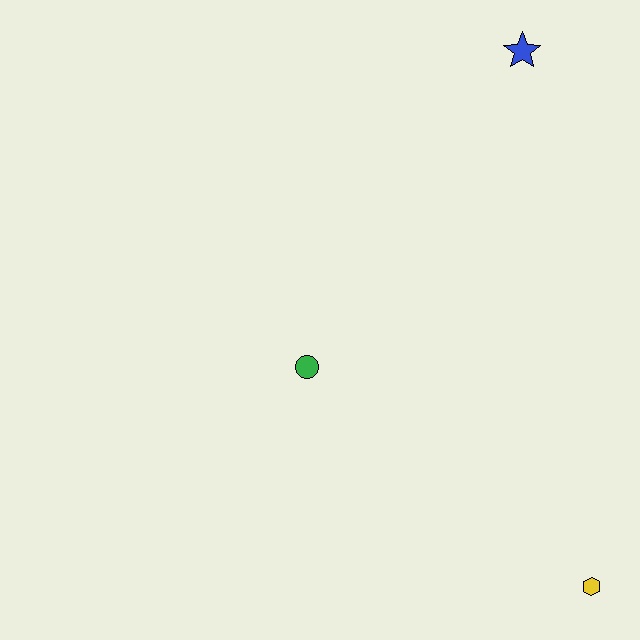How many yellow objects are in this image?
There is 1 yellow object.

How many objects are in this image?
There are 3 objects.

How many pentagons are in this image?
There are no pentagons.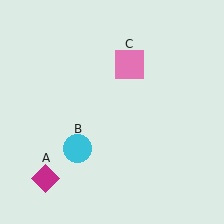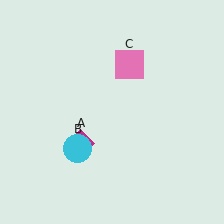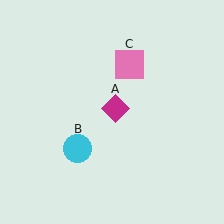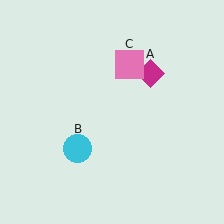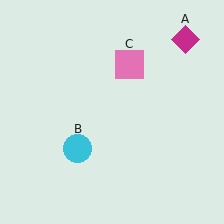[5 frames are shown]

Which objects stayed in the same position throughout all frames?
Cyan circle (object B) and pink square (object C) remained stationary.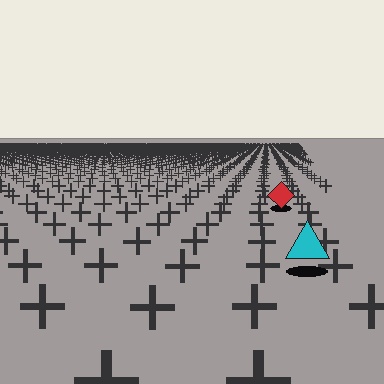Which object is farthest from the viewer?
The red diamond is farthest from the viewer. It appears smaller and the ground texture around it is denser.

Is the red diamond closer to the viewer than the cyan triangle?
No. The cyan triangle is closer — you can tell from the texture gradient: the ground texture is coarser near it.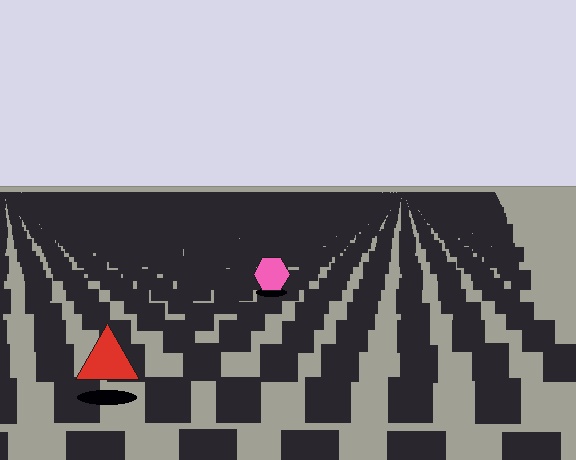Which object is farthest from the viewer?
The pink hexagon is farthest from the viewer. It appears smaller and the ground texture around it is denser.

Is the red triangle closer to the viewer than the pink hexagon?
Yes. The red triangle is closer — you can tell from the texture gradient: the ground texture is coarser near it.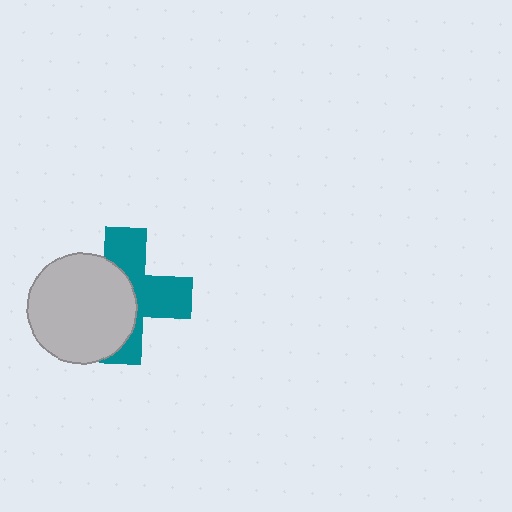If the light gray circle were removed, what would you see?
You would see the complete teal cross.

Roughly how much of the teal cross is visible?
About half of it is visible (roughly 51%).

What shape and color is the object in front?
The object in front is a light gray circle.